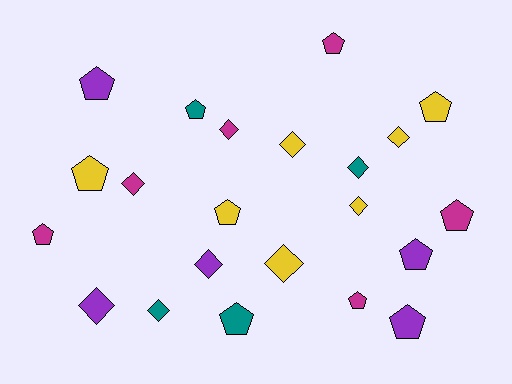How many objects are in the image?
There are 22 objects.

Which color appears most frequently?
Yellow, with 7 objects.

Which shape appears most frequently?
Pentagon, with 12 objects.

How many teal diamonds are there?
There are 2 teal diamonds.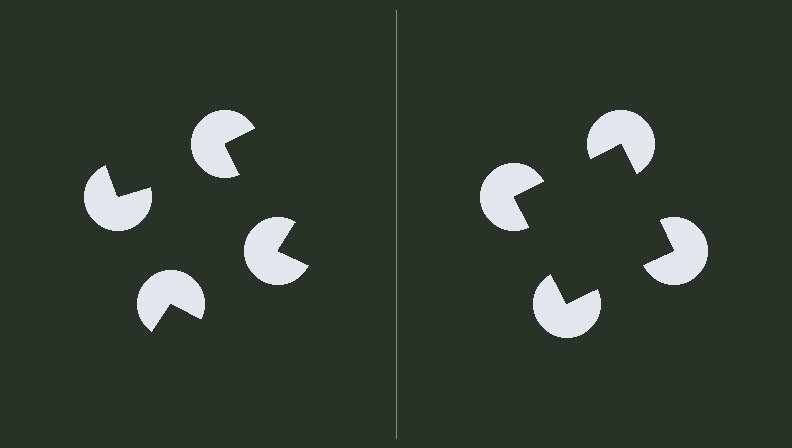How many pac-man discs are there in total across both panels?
8 — 4 on each side.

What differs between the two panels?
The pac-man discs are positioned identically on both sides; only the wedge orientations differ. On the right they align to a square; on the left they are misaligned.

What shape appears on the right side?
An illusory square.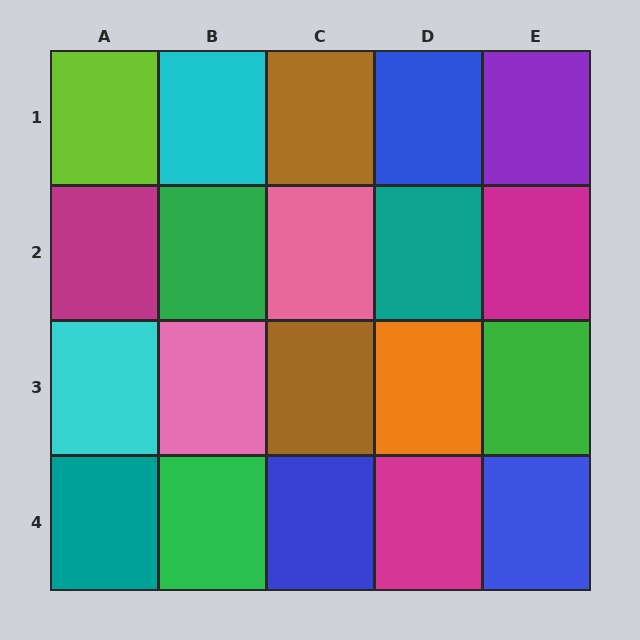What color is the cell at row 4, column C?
Blue.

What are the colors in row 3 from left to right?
Cyan, pink, brown, orange, green.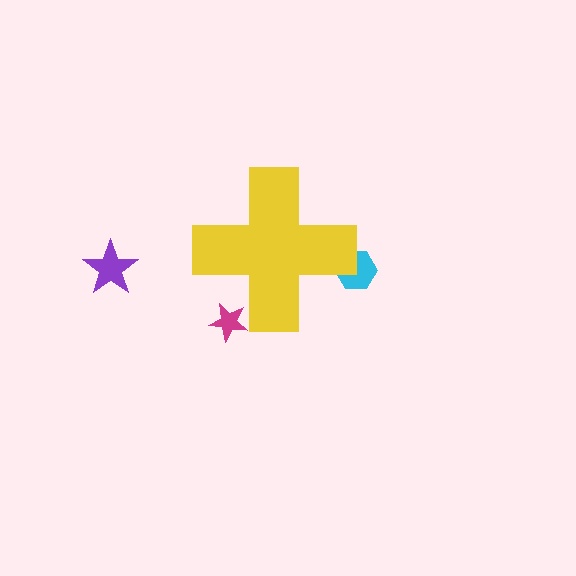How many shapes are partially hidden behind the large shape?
2 shapes are partially hidden.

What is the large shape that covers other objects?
A yellow cross.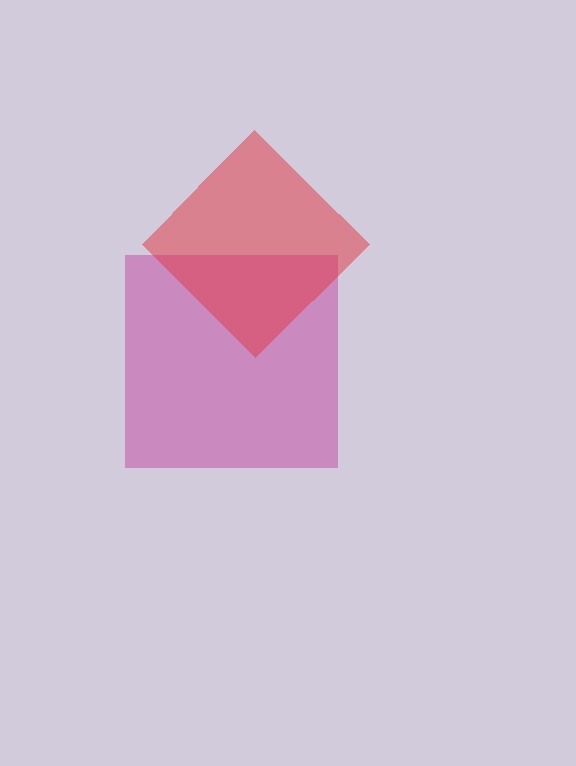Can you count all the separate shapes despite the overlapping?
Yes, there are 2 separate shapes.